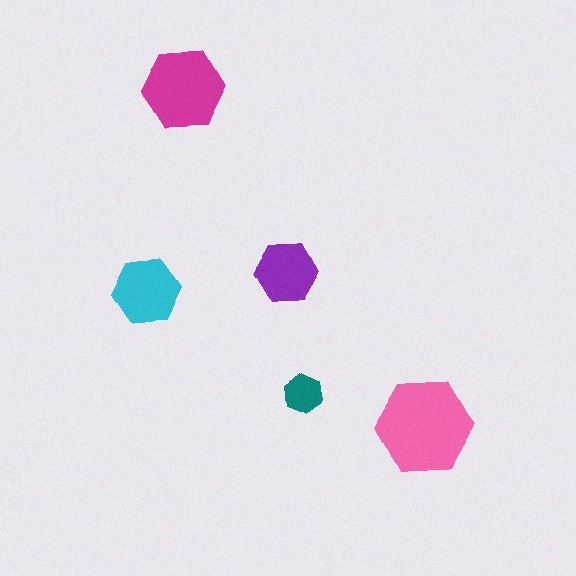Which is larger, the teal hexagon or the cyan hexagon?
The cyan one.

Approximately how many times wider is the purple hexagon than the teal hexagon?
About 1.5 times wider.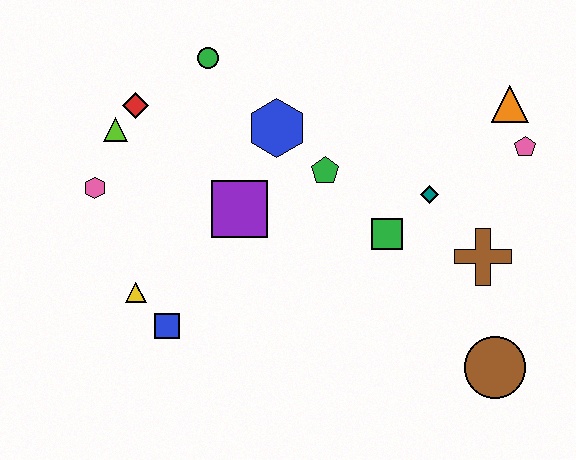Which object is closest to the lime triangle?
The red diamond is closest to the lime triangle.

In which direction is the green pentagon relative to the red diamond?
The green pentagon is to the right of the red diamond.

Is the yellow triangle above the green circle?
No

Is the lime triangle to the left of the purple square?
Yes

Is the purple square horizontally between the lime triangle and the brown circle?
Yes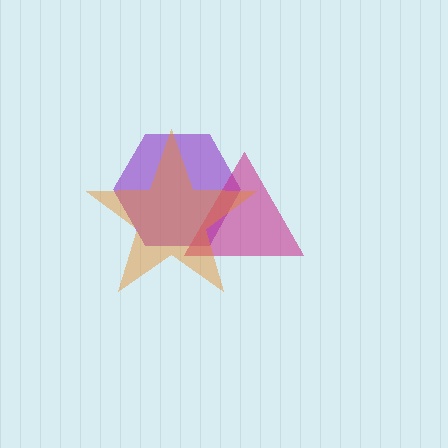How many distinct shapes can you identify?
There are 3 distinct shapes: a purple hexagon, a magenta triangle, an orange star.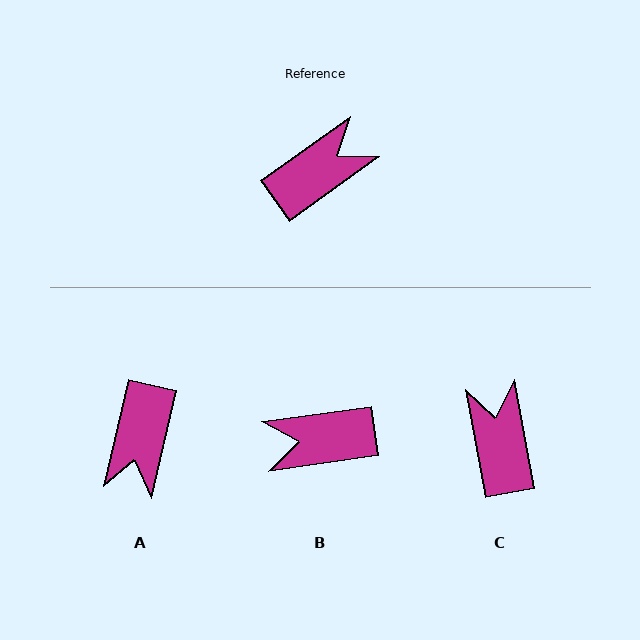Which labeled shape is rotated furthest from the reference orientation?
B, about 153 degrees away.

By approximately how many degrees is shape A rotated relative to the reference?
Approximately 139 degrees clockwise.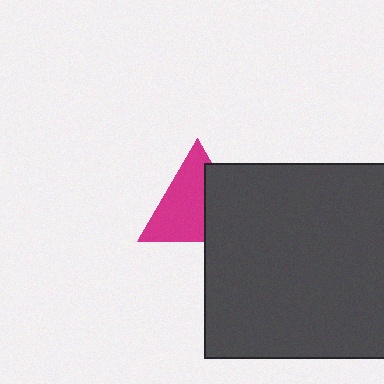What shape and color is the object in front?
The object in front is a dark gray square.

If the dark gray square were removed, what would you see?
You would see the complete magenta triangle.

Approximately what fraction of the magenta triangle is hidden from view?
Roughly 39% of the magenta triangle is hidden behind the dark gray square.